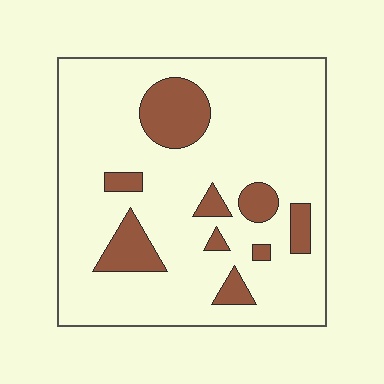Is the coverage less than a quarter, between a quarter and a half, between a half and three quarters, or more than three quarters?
Less than a quarter.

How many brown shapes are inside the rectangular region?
9.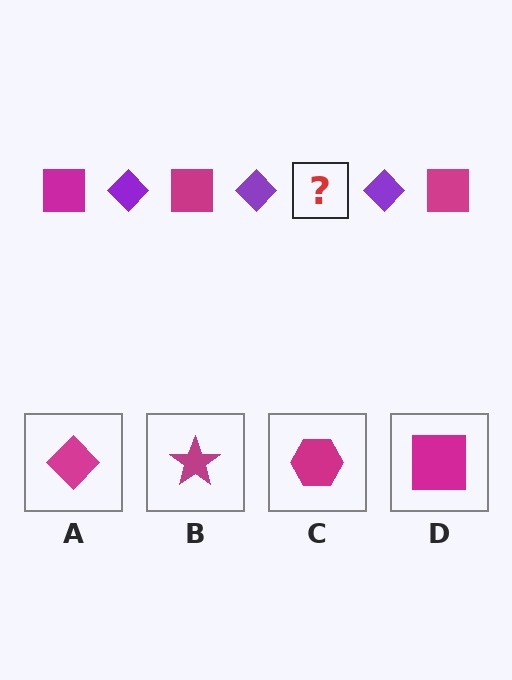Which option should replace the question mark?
Option D.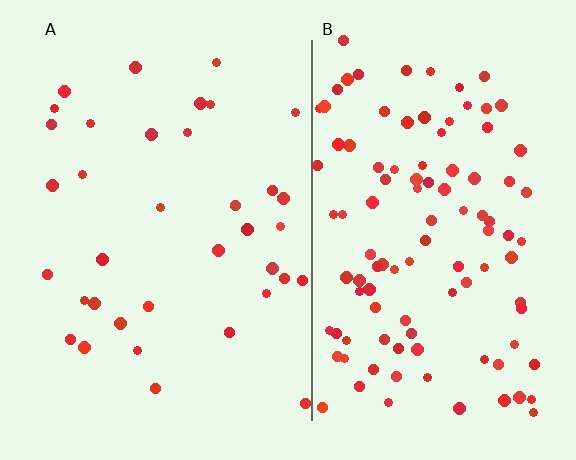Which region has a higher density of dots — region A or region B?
B (the right).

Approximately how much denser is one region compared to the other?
Approximately 3.0× — region B over region A.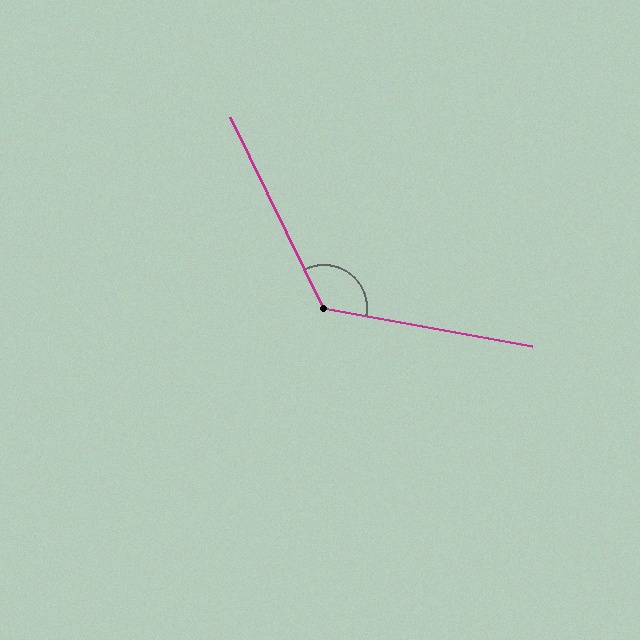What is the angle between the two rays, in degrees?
Approximately 126 degrees.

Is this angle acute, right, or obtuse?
It is obtuse.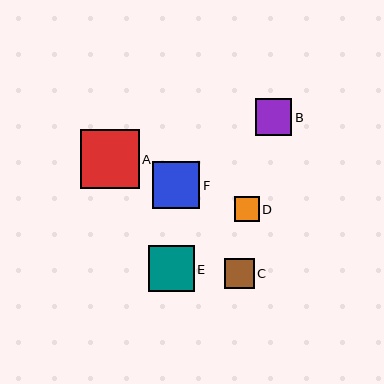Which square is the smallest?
Square D is the smallest with a size of approximately 25 pixels.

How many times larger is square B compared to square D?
Square B is approximately 1.4 times the size of square D.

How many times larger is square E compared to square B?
Square E is approximately 1.3 times the size of square B.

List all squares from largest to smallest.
From largest to smallest: A, F, E, B, C, D.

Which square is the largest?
Square A is the largest with a size of approximately 59 pixels.